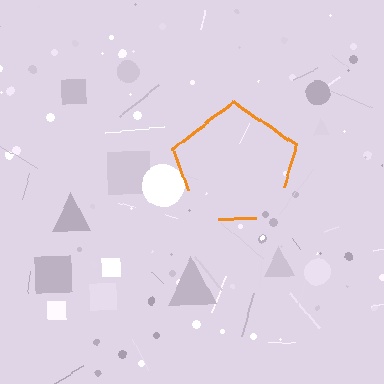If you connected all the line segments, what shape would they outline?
They would outline a pentagon.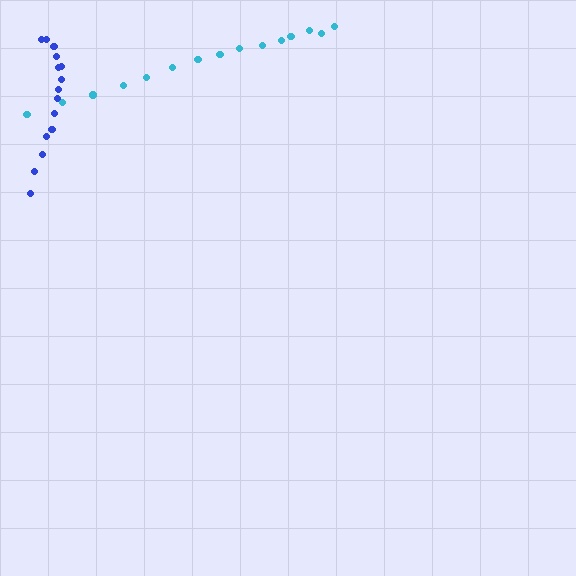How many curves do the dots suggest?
There are 2 distinct paths.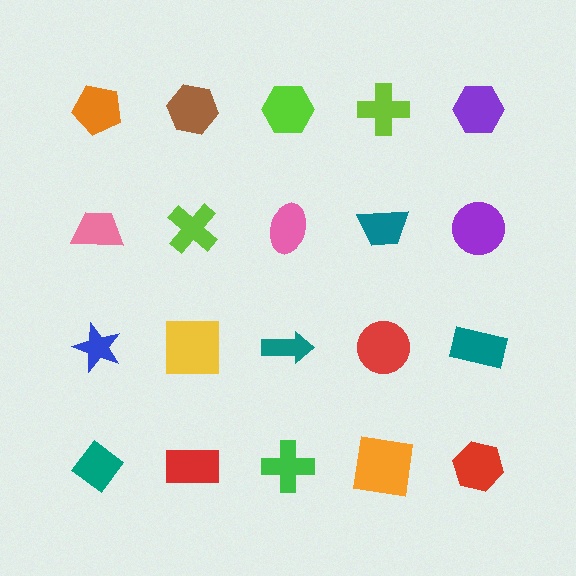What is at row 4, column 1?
A teal diamond.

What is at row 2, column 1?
A pink trapezoid.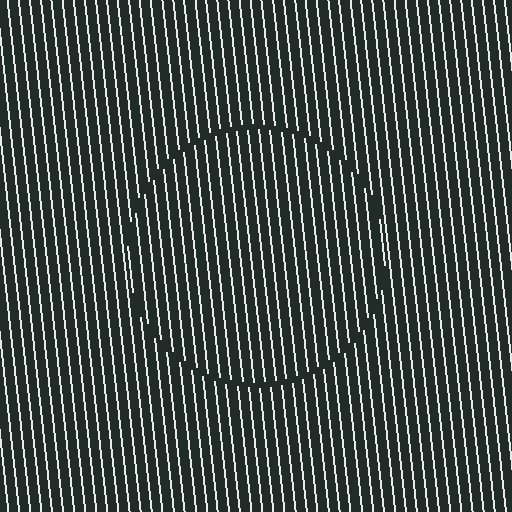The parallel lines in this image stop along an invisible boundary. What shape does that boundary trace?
An illusory circle. The interior of the shape contains the same grating, shifted by half a period — the contour is defined by the phase discontinuity where line-ends from the inner and outer gratings abut.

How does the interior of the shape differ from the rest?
The interior of the shape contains the same grating, shifted by half a period — the contour is defined by the phase discontinuity where line-ends from the inner and outer gratings abut.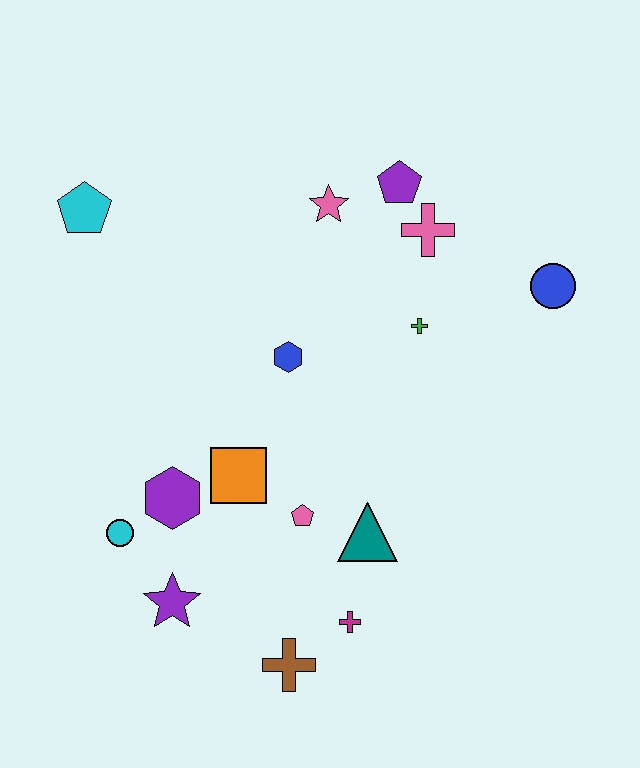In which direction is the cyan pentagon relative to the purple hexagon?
The cyan pentagon is above the purple hexagon.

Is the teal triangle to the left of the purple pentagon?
Yes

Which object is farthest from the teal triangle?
The cyan pentagon is farthest from the teal triangle.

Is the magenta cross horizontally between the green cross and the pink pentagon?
Yes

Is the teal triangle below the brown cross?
No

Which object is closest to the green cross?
The pink cross is closest to the green cross.